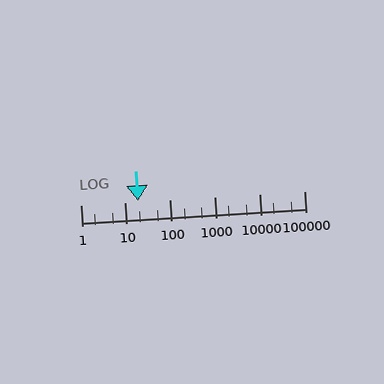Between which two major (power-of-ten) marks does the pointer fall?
The pointer is between 10 and 100.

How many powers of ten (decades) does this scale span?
The scale spans 5 decades, from 1 to 100000.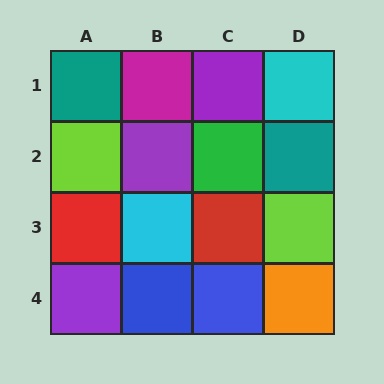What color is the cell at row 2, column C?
Green.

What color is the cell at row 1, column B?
Magenta.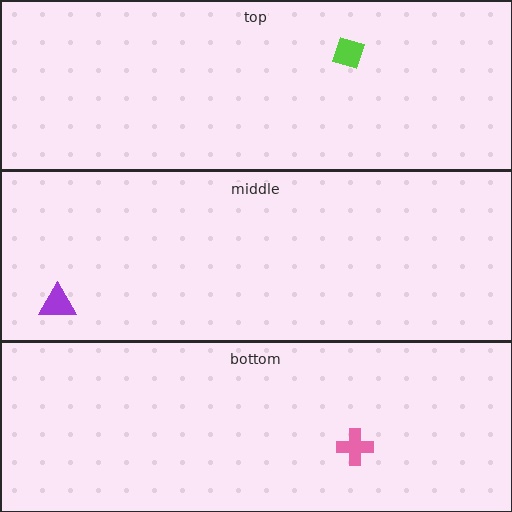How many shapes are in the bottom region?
1.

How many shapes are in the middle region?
1.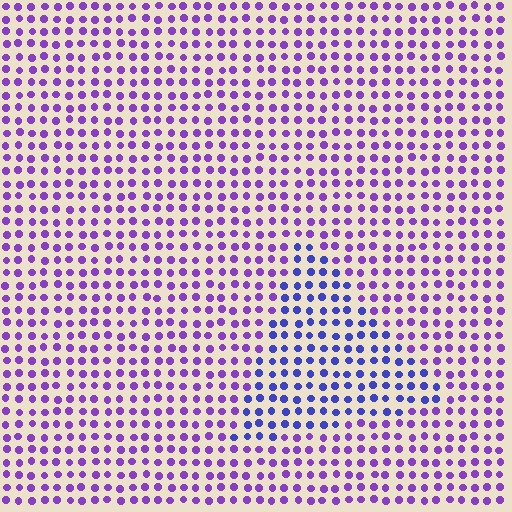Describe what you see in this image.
The image is filled with small purple elements in a uniform arrangement. A triangle-shaped region is visible where the elements are tinted to a slightly different hue, forming a subtle color boundary.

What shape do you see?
I see a triangle.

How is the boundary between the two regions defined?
The boundary is defined purely by a slight shift in hue (about 36 degrees). Spacing, size, and orientation are identical on both sides.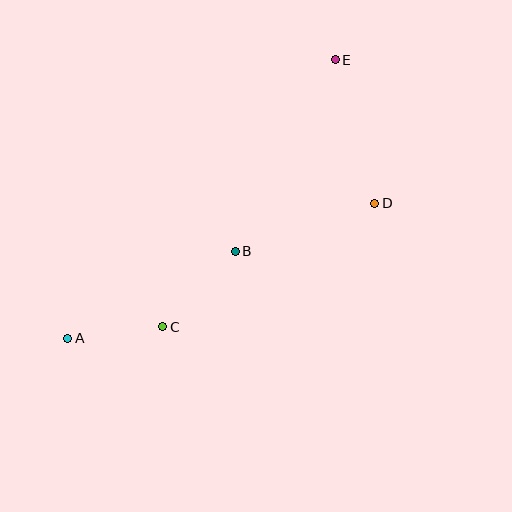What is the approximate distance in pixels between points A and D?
The distance between A and D is approximately 335 pixels.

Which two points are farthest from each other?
Points A and E are farthest from each other.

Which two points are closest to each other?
Points A and C are closest to each other.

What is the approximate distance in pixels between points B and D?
The distance between B and D is approximately 147 pixels.